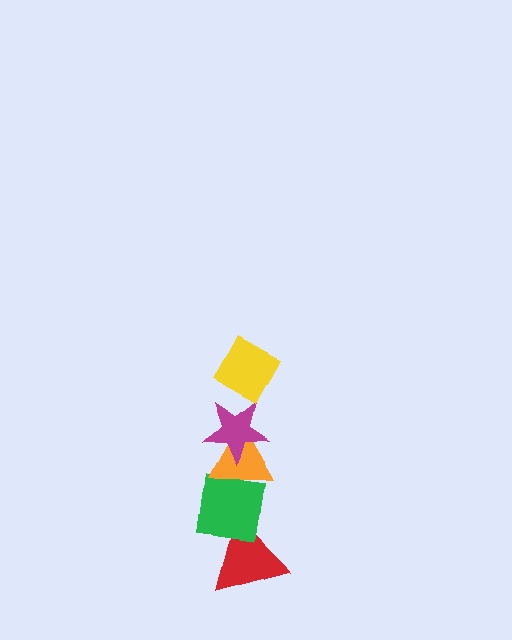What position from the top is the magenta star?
The magenta star is 2nd from the top.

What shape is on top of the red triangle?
The green square is on top of the red triangle.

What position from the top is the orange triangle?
The orange triangle is 3rd from the top.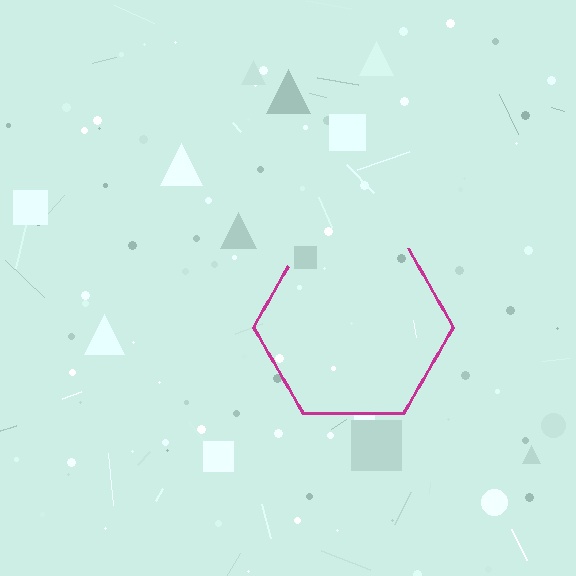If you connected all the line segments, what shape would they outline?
They would outline a hexagon.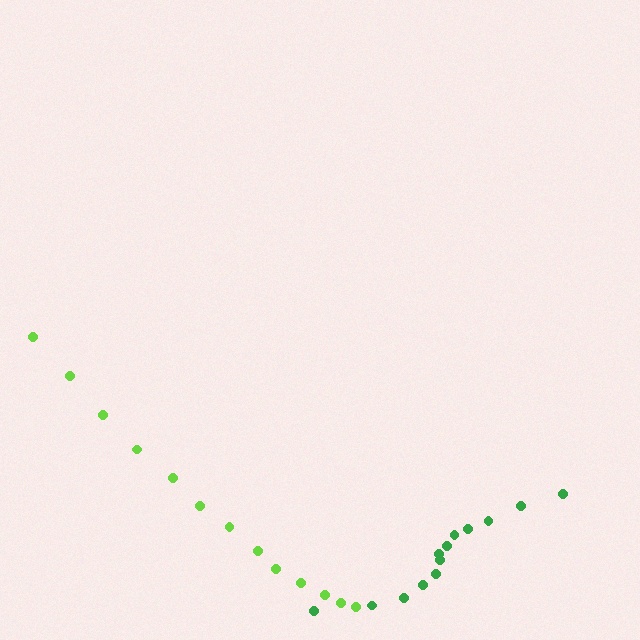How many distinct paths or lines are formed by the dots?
There are 2 distinct paths.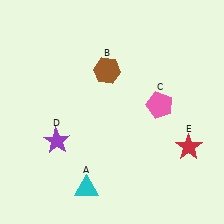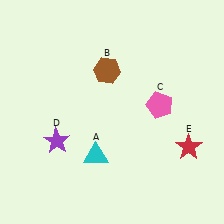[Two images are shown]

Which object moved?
The cyan triangle (A) moved up.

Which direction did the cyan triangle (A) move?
The cyan triangle (A) moved up.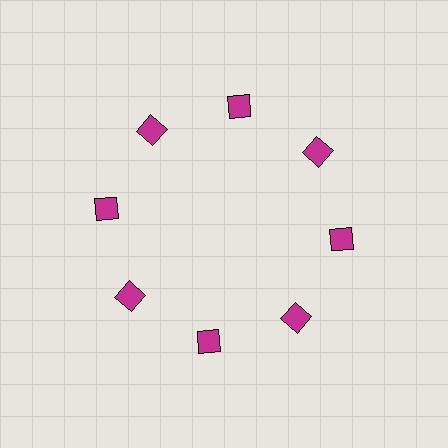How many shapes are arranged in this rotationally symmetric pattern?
There are 8 shapes, arranged in 8 groups of 1.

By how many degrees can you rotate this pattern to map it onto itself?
The pattern maps onto itself every 45 degrees of rotation.